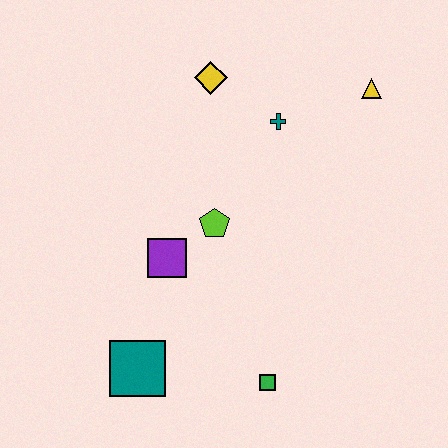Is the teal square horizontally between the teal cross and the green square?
No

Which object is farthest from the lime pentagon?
The yellow triangle is farthest from the lime pentagon.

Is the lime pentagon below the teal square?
No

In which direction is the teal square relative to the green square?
The teal square is to the left of the green square.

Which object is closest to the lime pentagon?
The purple square is closest to the lime pentagon.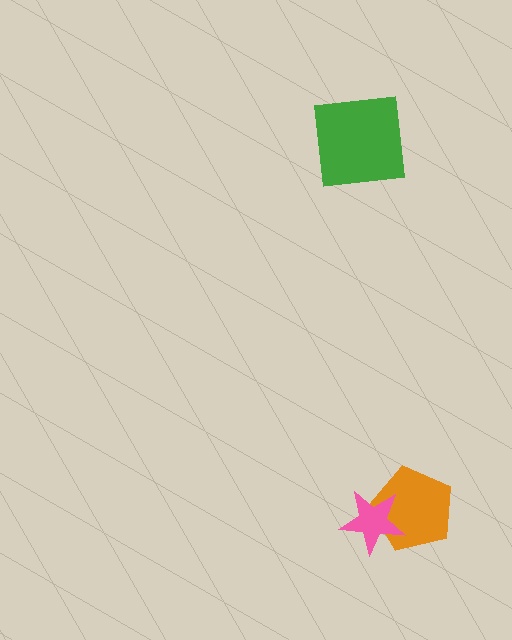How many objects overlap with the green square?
0 objects overlap with the green square.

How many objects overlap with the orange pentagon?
1 object overlaps with the orange pentagon.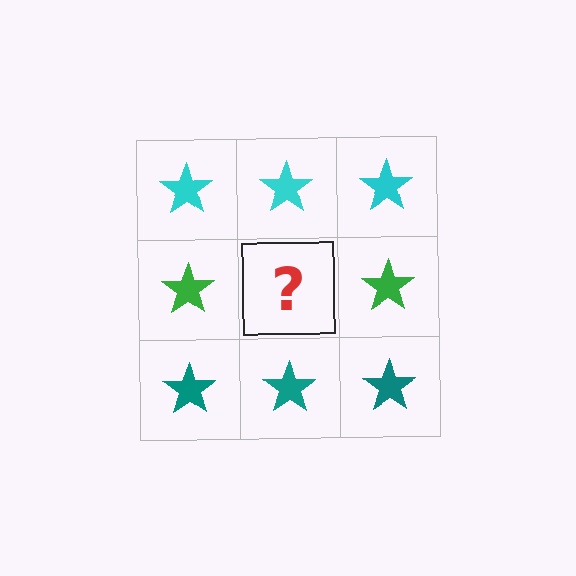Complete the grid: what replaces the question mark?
The question mark should be replaced with a green star.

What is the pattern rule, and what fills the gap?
The rule is that each row has a consistent color. The gap should be filled with a green star.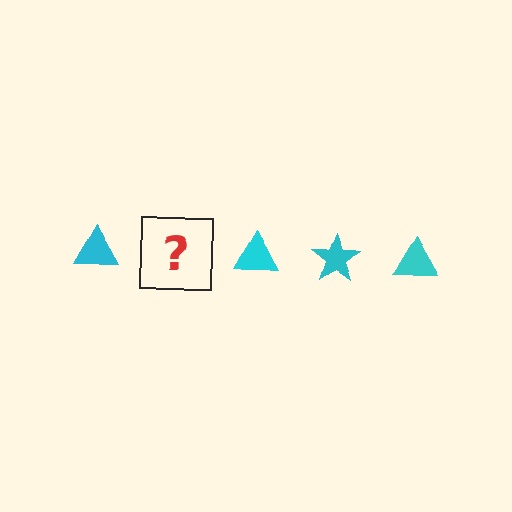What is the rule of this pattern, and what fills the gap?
The rule is that the pattern cycles through triangle, star shapes in cyan. The gap should be filled with a cyan star.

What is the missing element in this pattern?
The missing element is a cyan star.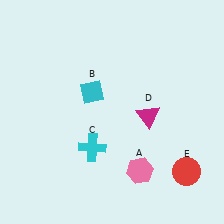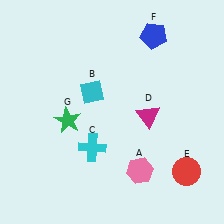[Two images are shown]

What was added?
A blue pentagon (F), a green star (G) were added in Image 2.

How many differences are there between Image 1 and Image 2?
There are 2 differences between the two images.